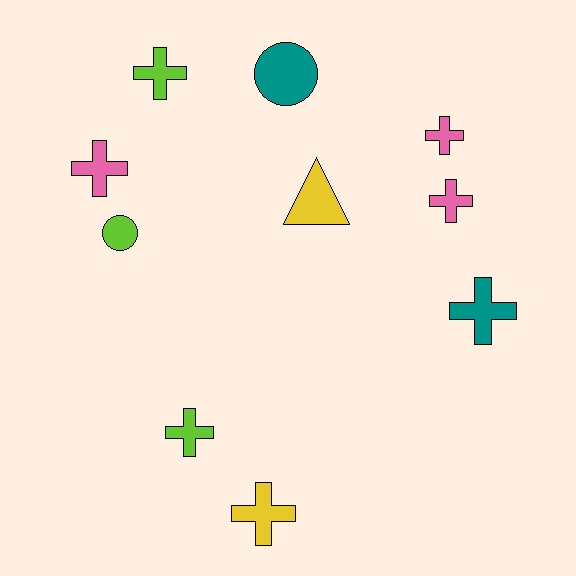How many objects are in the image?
There are 10 objects.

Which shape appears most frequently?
Cross, with 7 objects.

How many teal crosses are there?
There is 1 teal cross.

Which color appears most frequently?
Lime, with 3 objects.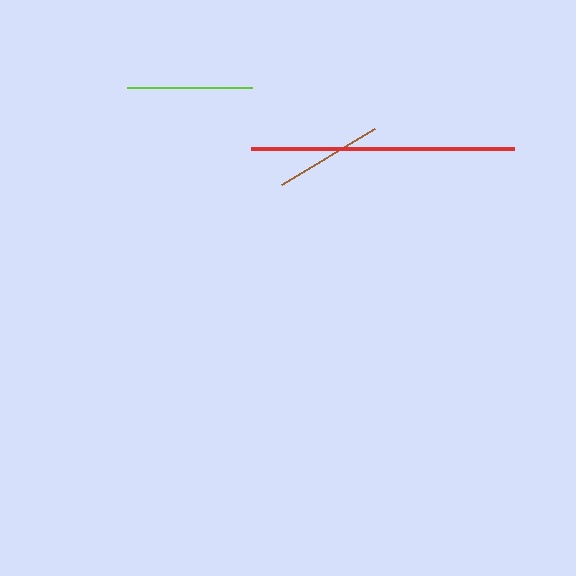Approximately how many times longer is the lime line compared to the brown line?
The lime line is approximately 1.2 times the length of the brown line.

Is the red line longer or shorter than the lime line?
The red line is longer than the lime line.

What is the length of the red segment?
The red segment is approximately 263 pixels long.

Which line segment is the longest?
The red line is the longest at approximately 263 pixels.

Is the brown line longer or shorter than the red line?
The red line is longer than the brown line.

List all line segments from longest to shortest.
From longest to shortest: red, lime, brown.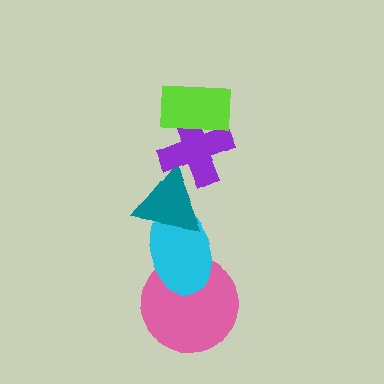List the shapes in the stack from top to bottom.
From top to bottom: the lime rectangle, the purple cross, the teal triangle, the cyan ellipse, the pink circle.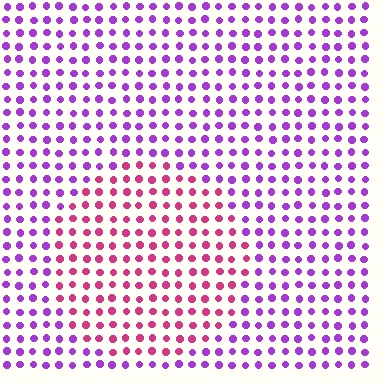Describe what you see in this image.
The image is filled with small purple elements in a uniform arrangement. A circle-shaped region is visible where the elements are tinted to a slightly different hue, forming a subtle color boundary.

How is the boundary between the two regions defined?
The boundary is defined purely by a slight shift in hue (about 47 degrees). Spacing, size, and orientation are identical on both sides.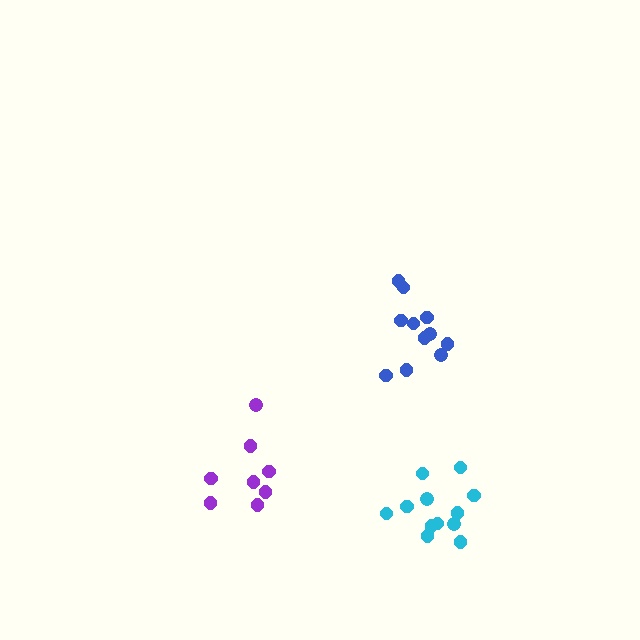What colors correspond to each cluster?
The clusters are colored: blue, purple, cyan.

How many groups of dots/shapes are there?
There are 3 groups.